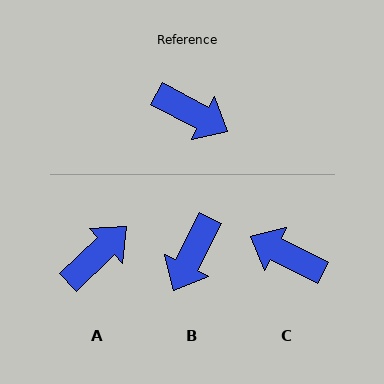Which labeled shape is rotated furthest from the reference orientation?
C, about 179 degrees away.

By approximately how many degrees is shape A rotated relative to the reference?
Approximately 72 degrees counter-clockwise.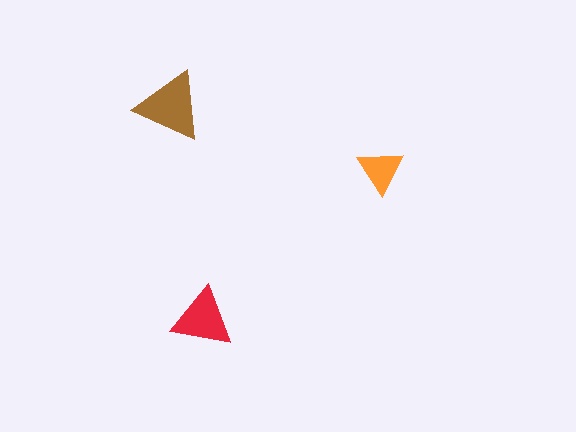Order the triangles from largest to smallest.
the brown one, the red one, the orange one.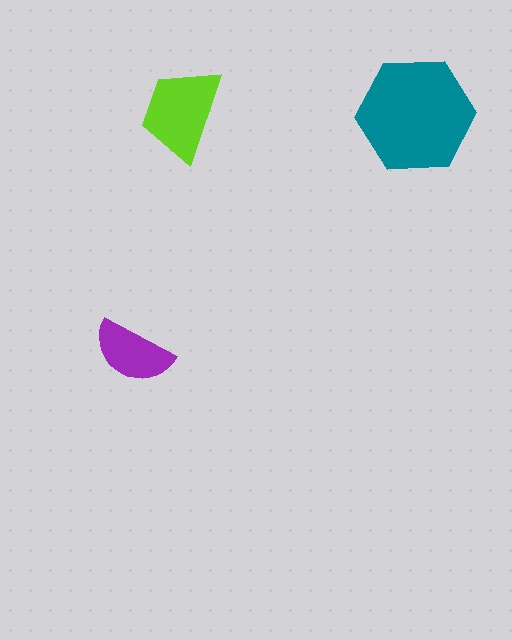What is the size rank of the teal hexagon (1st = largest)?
1st.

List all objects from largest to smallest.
The teal hexagon, the lime trapezoid, the purple semicircle.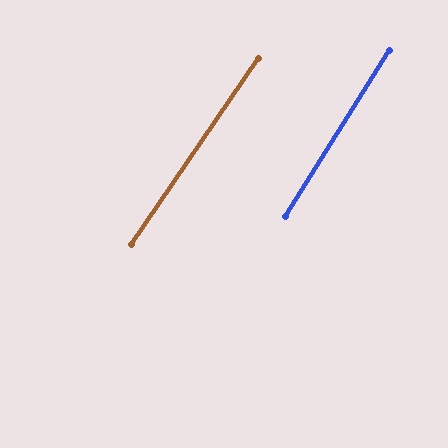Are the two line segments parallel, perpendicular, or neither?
Parallel — their directions differ by only 1.9°.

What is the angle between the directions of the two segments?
Approximately 2 degrees.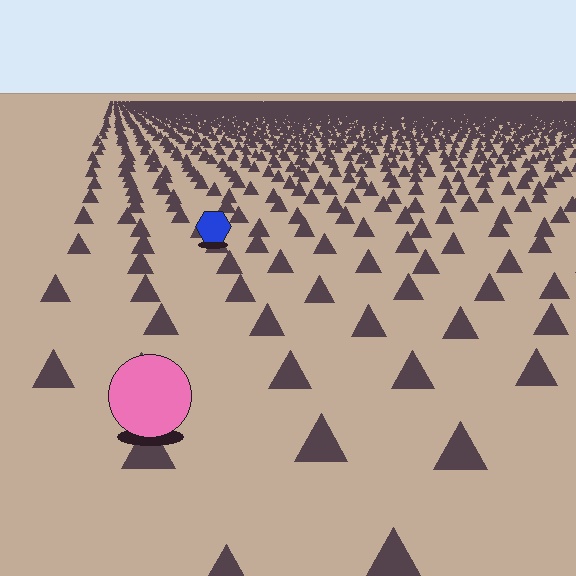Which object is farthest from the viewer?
The blue hexagon is farthest from the viewer. It appears smaller and the ground texture around it is denser.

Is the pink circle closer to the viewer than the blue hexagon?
Yes. The pink circle is closer — you can tell from the texture gradient: the ground texture is coarser near it.